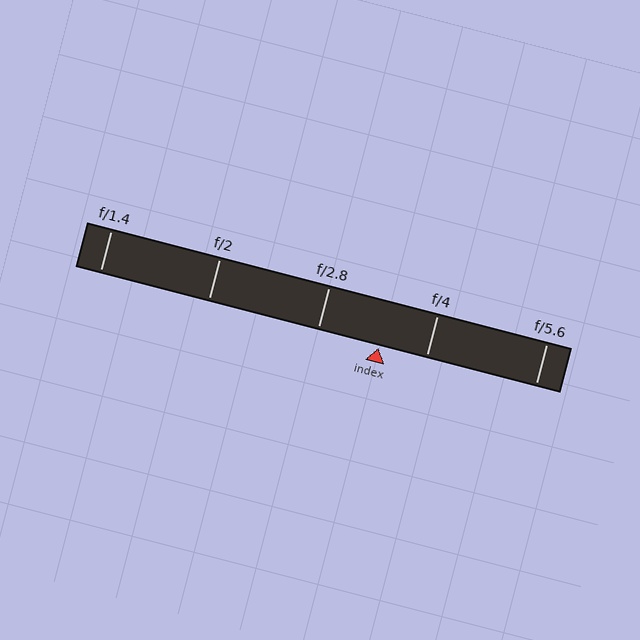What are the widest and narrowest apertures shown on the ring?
The widest aperture shown is f/1.4 and the narrowest is f/5.6.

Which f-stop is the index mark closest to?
The index mark is closest to f/4.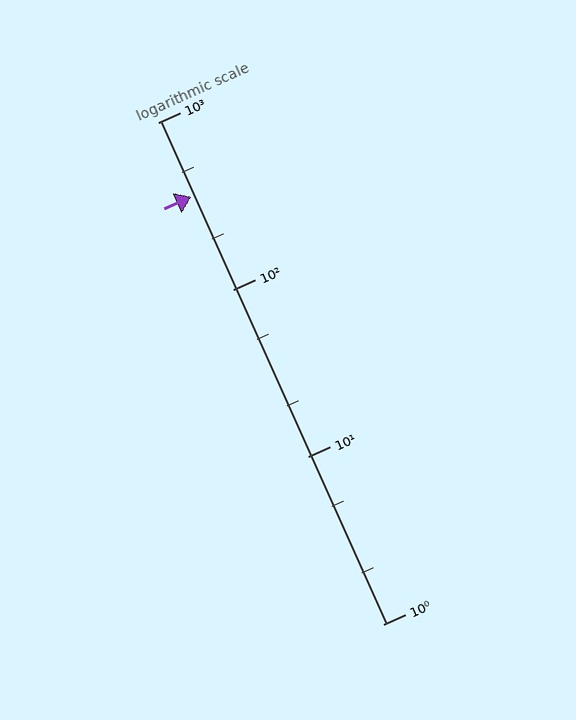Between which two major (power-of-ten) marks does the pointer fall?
The pointer is between 100 and 1000.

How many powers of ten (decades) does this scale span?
The scale spans 3 decades, from 1 to 1000.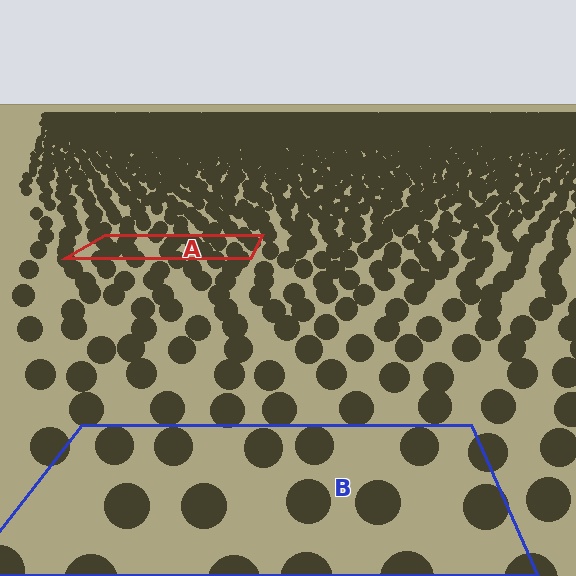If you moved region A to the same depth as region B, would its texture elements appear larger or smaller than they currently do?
They would appear larger. At a closer depth, the same texture elements are projected at a bigger on-screen size.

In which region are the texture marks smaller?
The texture marks are smaller in region A, because it is farther away.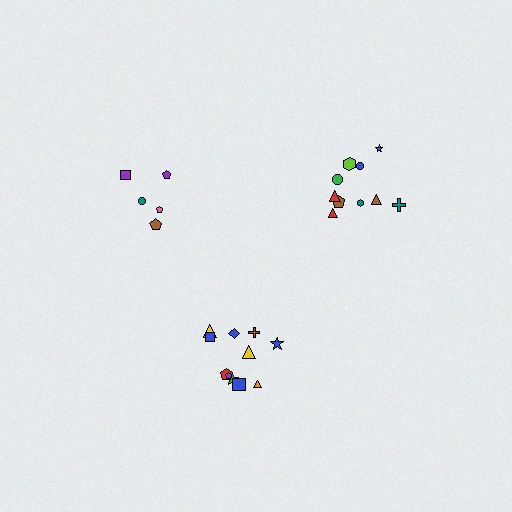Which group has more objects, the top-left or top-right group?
The top-right group.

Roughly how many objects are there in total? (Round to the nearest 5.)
Roughly 25 objects in total.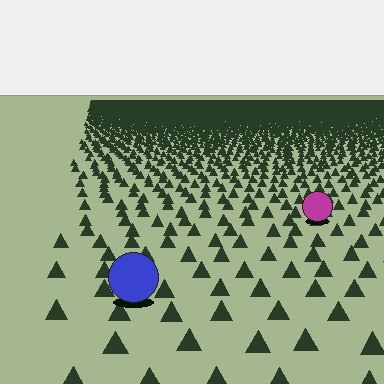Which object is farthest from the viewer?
The magenta circle is farthest from the viewer. It appears smaller and the ground texture around it is denser.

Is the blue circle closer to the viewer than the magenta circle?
Yes. The blue circle is closer — you can tell from the texture gradient: the ground texture is coarser near it.